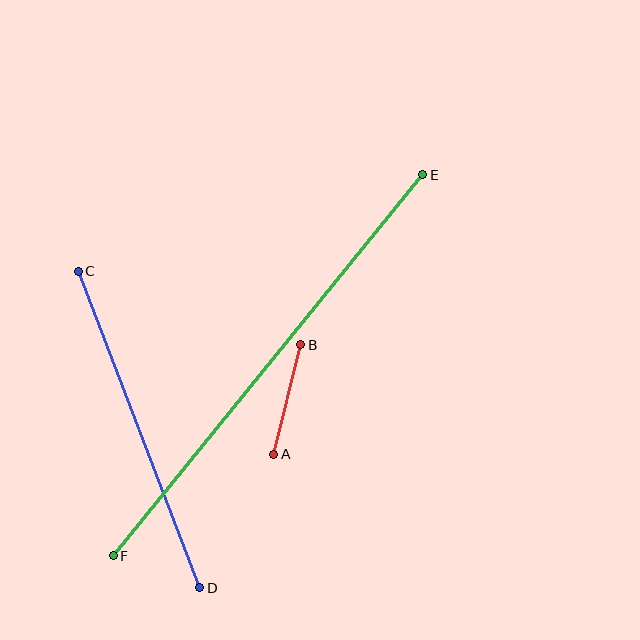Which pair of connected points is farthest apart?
Points E and F are farthest apart.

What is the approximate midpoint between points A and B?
The midpoint is at approximately (287, 400) pixels.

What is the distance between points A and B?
The distance is approximately 113 pixels.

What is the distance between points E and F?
The distance is approximately 491 pixels.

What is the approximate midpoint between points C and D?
The midpoint is at approximately (139, 429) pixels.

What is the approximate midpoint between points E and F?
The midpoint is at approximately (268, 365) pixels.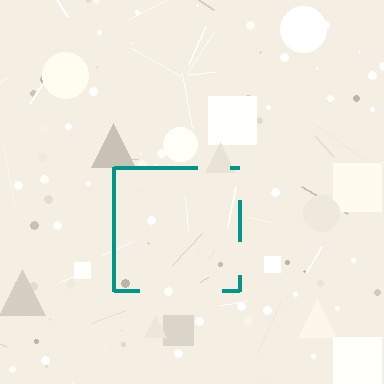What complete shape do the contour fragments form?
The contour fragments form a square.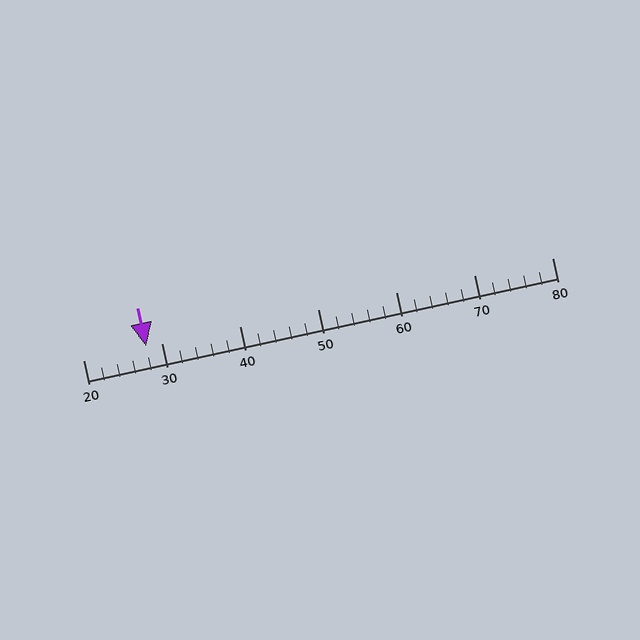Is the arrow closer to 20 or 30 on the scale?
The arrow is closer to 30.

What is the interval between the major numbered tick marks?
The major tick marks are spaced 10 units apart.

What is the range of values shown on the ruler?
The ruler shows values from 20 to 80.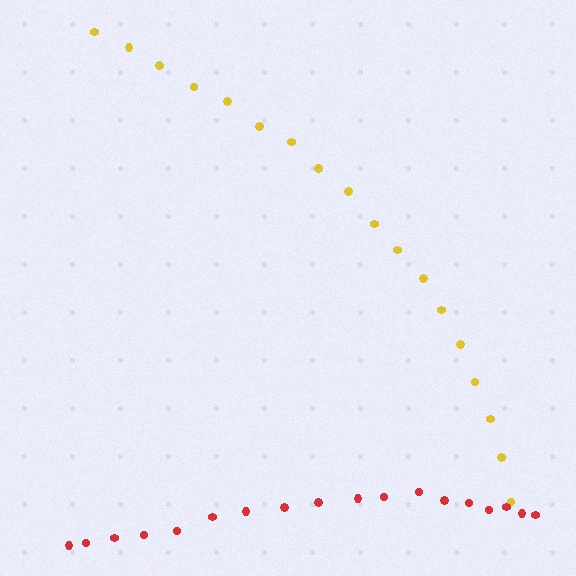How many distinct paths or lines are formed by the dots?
There are 2 distinct paths.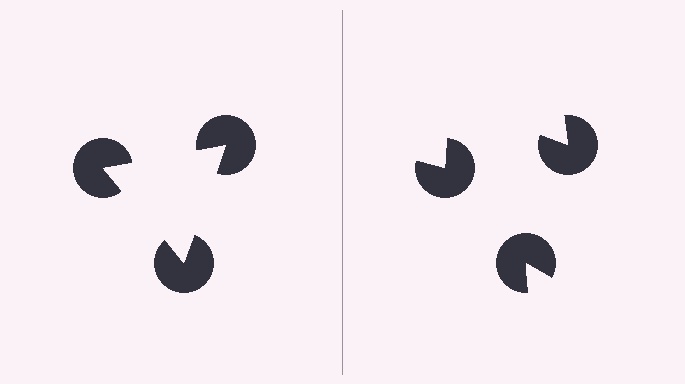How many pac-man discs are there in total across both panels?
6 — 3 on each side.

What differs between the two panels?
The pac-man discs are positioned identically on both sides; only the wedge orientations differ. On the left they align to a triangle; on the right they are misaligned.